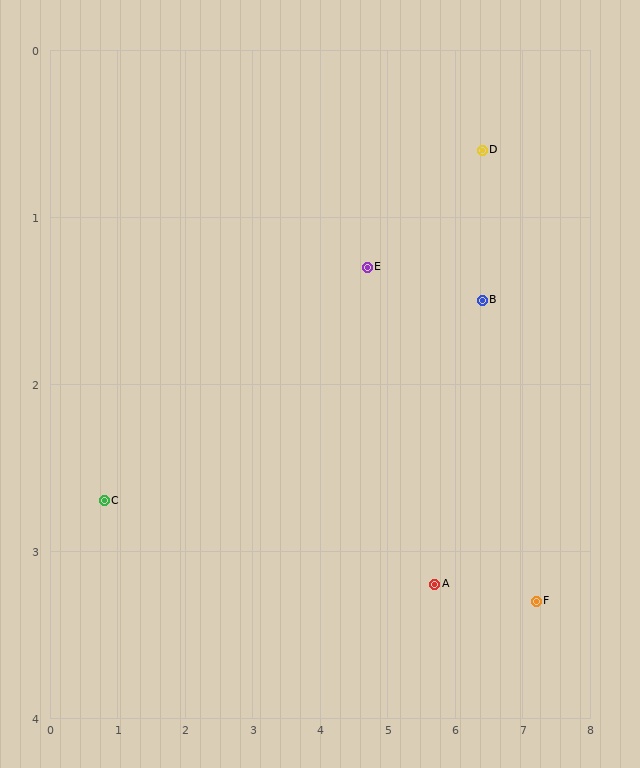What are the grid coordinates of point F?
Point F is at approximately (7.2, 3.3).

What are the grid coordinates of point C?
Point C is at approximately (0.8, 2.7).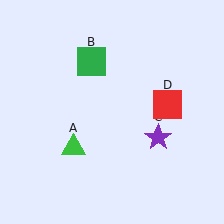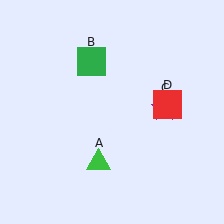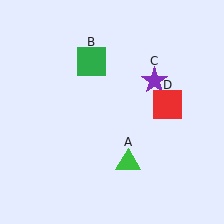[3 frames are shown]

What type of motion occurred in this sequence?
The green triangle (object A), purple star (object C) rotated counterclockwise around the center of the scene.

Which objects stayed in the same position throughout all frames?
Green square (object B) and red square (object D) remained stationary.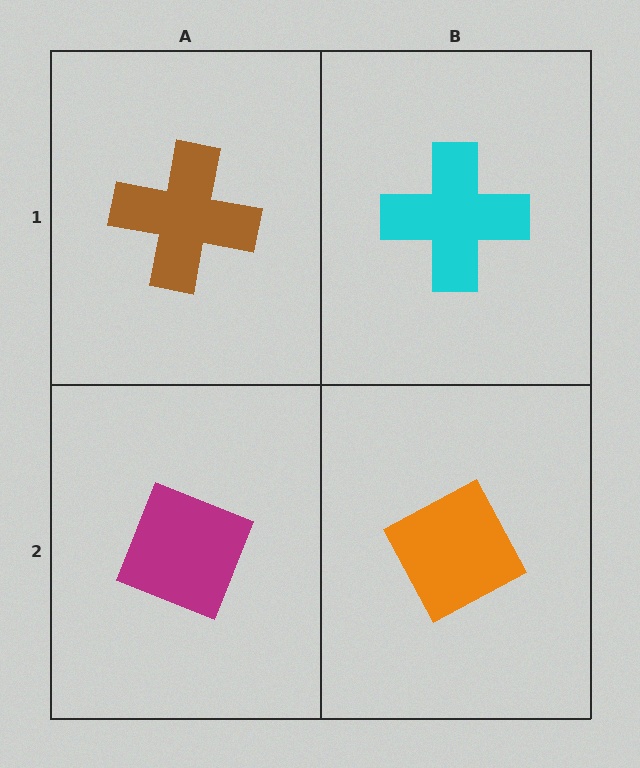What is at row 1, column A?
A brown cross.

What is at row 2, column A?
A magenta diamond.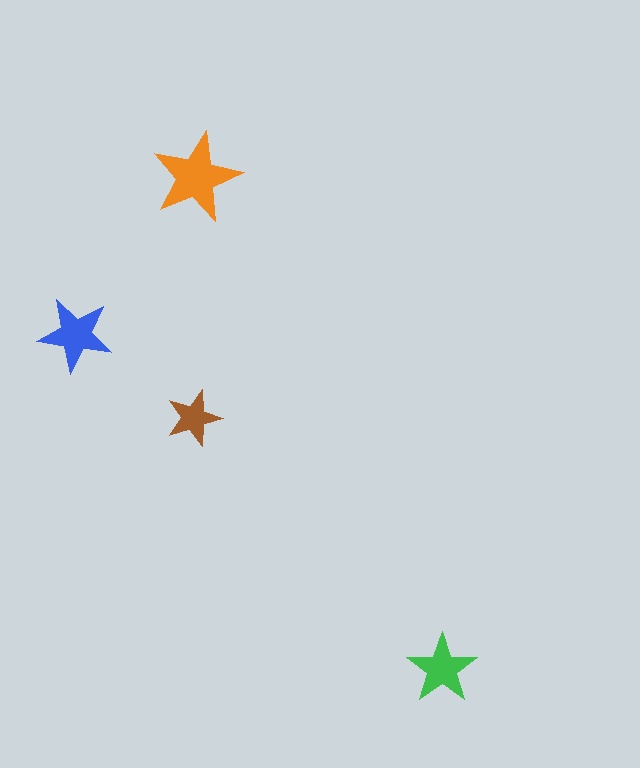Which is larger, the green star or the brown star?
The green one.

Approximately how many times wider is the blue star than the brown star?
About 1.5 times wider.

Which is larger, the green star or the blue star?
The blue one.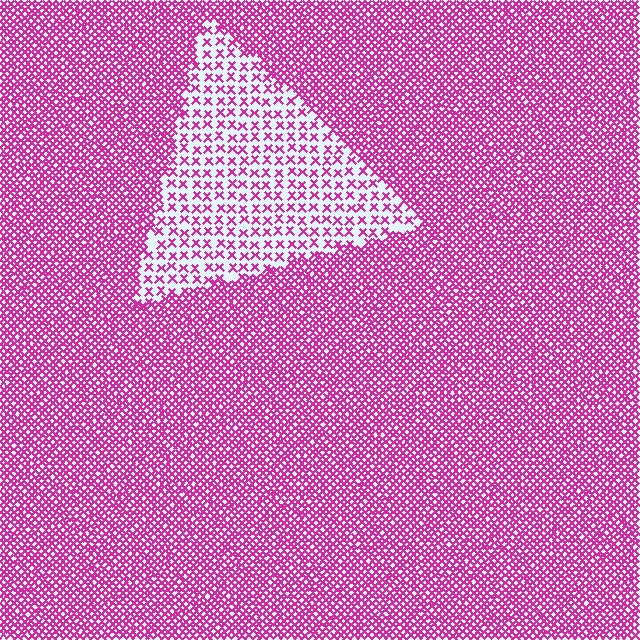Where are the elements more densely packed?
The elements are more densely packed outside the triangle boundary.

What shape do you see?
I see a triangle.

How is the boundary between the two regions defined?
The boundary is defined by a change in element density (approximately 2.9x ratio). All elements are the same color, size, and shape.